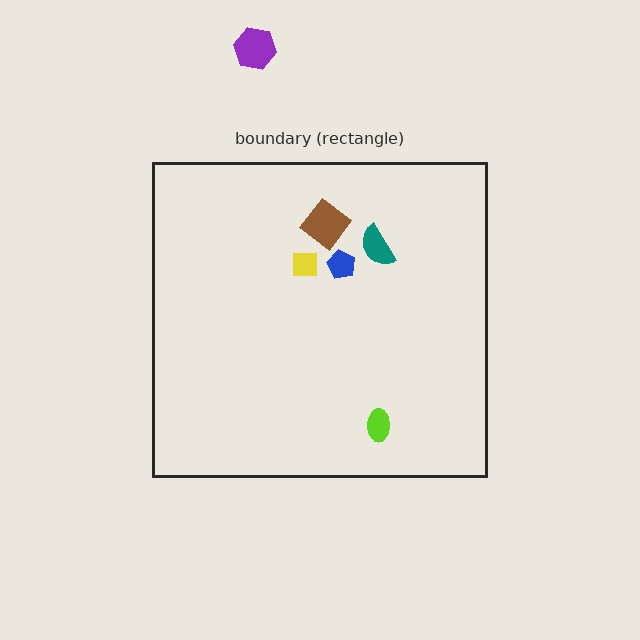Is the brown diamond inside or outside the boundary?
Inside.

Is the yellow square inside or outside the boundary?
Inside.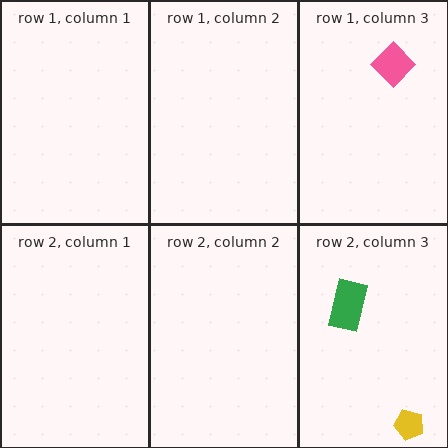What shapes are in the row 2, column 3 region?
The green rectangle, the yellow pentagon.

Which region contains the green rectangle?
The row 2, column 3 region.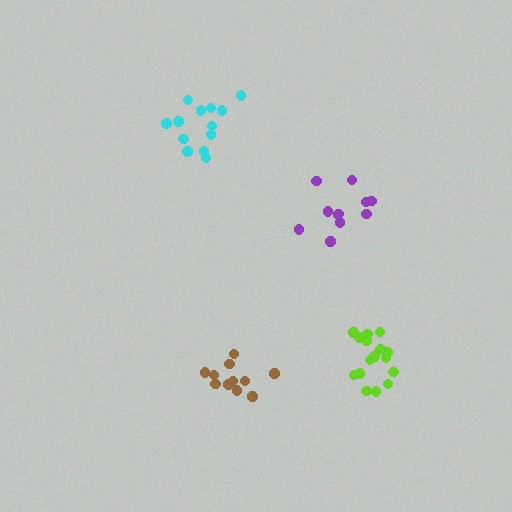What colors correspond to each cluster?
The clusters are colored: purple, cyan, brown, lime.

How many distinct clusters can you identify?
There are 4 distinct clusters.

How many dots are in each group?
Group 1: 11 dots, Group 2: 13 dots, Group 3: 11 dots, Group 4: 16 dots (51 total).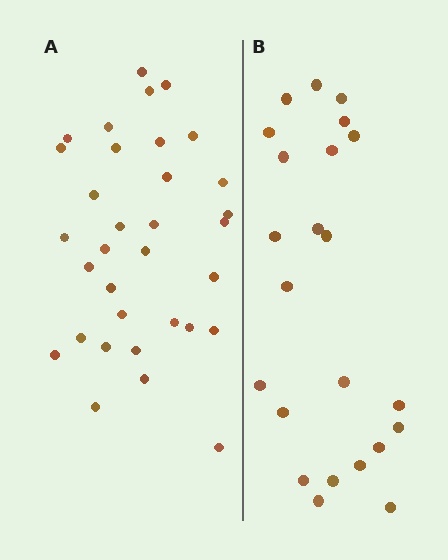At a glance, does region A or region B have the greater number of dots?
Region A (the left region) has more dots.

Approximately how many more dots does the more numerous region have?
Region A has roughly 10 or so more dots than region B.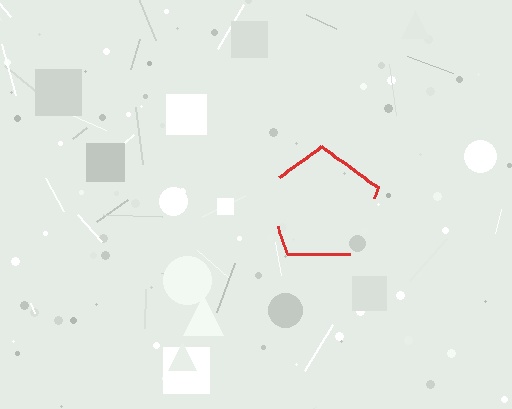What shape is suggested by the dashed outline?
The dashed outline suggests a pentagon.